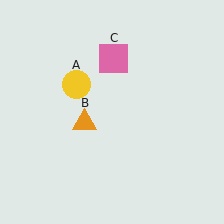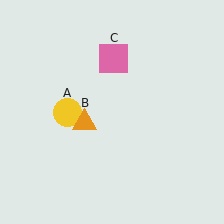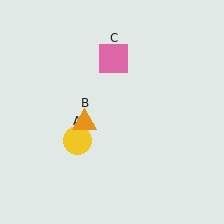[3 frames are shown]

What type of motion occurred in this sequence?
The yellow circle (object A) rotated counterclockwise around the center of the scene.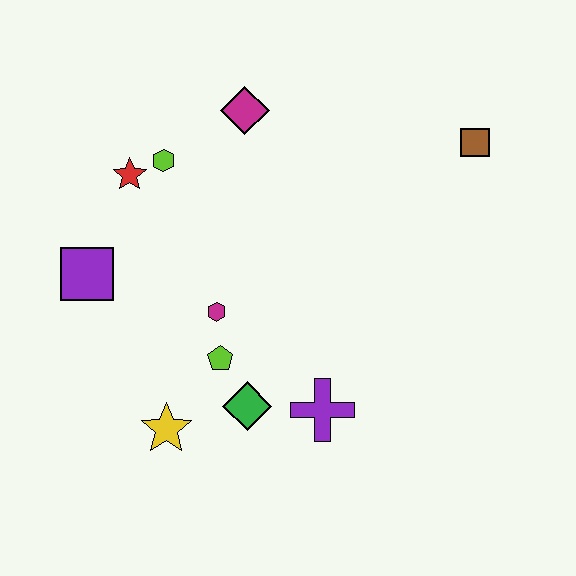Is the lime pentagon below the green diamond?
No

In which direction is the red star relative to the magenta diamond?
The red star is to the left of the magenta diamond.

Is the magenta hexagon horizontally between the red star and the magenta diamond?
Yes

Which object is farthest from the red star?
The brown square is farthest from the red star.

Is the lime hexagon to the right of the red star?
Yes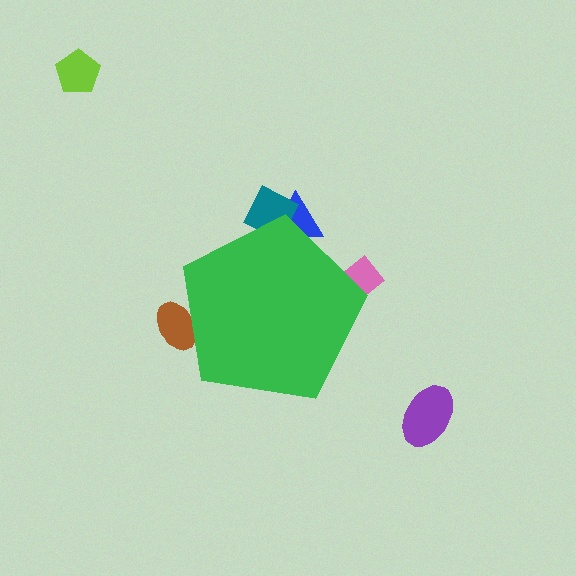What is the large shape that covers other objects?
A green pentagon.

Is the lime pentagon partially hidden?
No, the lime pentagon is fully visible.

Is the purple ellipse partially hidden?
No, the purple ellipse is fully visible.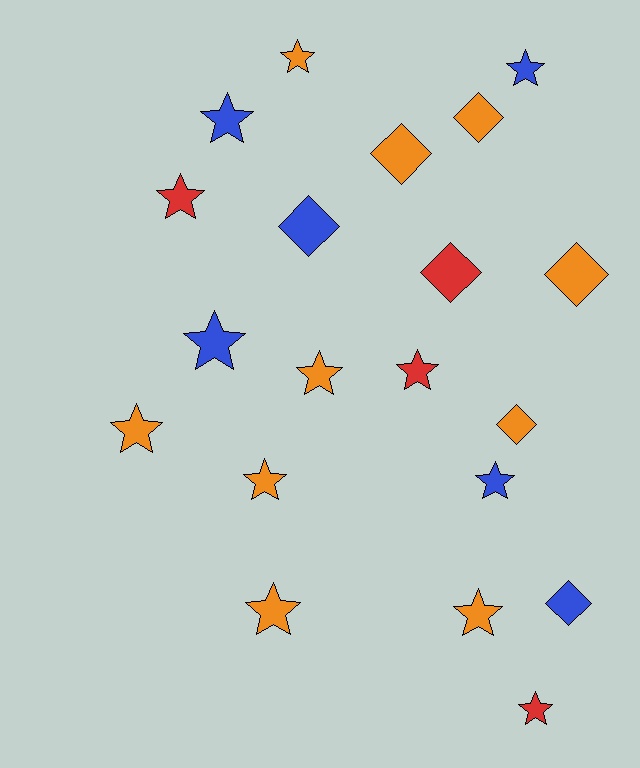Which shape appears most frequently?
Star, with 13 objects.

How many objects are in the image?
There are 20 objects.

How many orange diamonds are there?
There are 4 orange diamonds.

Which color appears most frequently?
Orange, with 10 objects.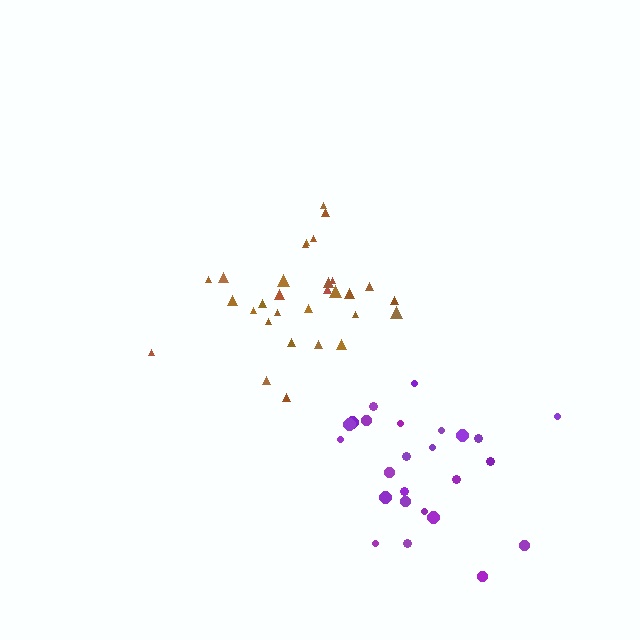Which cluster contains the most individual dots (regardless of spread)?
Brown (30).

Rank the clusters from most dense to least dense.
brown, purple.